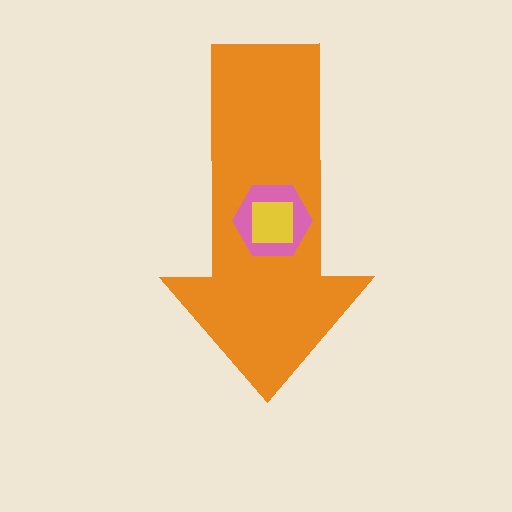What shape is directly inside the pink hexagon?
The yellow square.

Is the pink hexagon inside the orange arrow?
Yes.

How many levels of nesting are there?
3.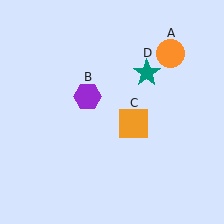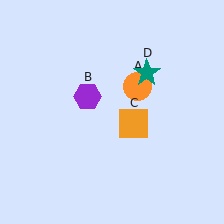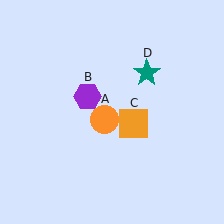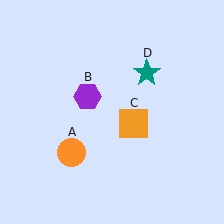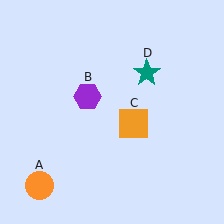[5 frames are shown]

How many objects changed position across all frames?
1 object changed position: orange circle (object A).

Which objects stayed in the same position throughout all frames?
Purple hexagon (object B) and orange square (object C) and teal star (object D) remained stationary.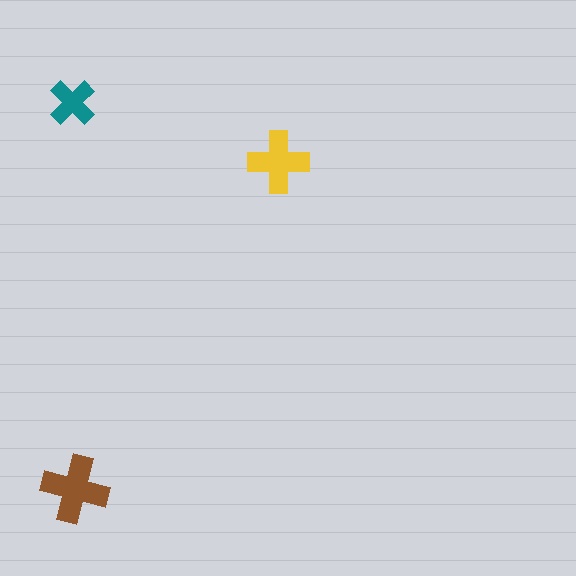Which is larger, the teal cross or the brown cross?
The brown one.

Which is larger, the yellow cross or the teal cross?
The yellow one.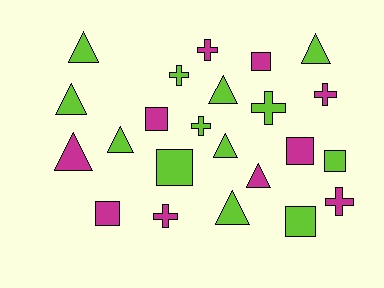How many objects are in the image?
There are 23 objects.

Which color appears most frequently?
Lime, with 13 objects.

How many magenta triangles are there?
There are 2 magenta triangles.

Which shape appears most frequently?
Triangle, with 9 objects.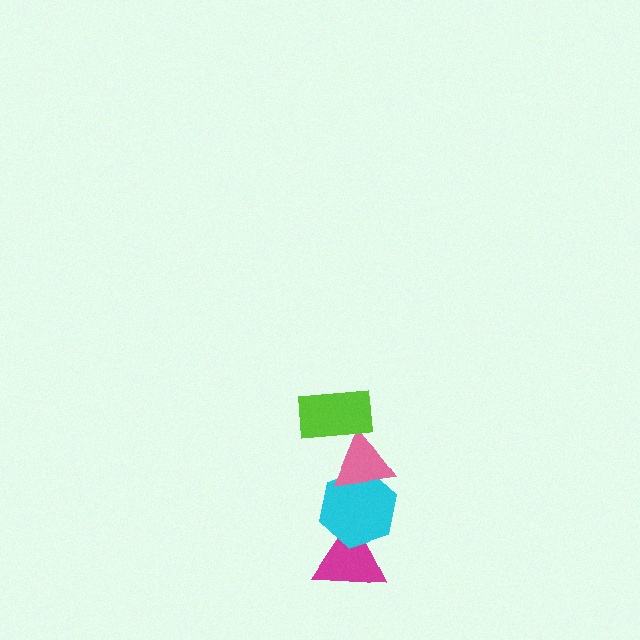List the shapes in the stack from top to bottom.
From top to bottom: the lime rectangle, the pink triangle, the cyan hexagon, the magenta triangle.